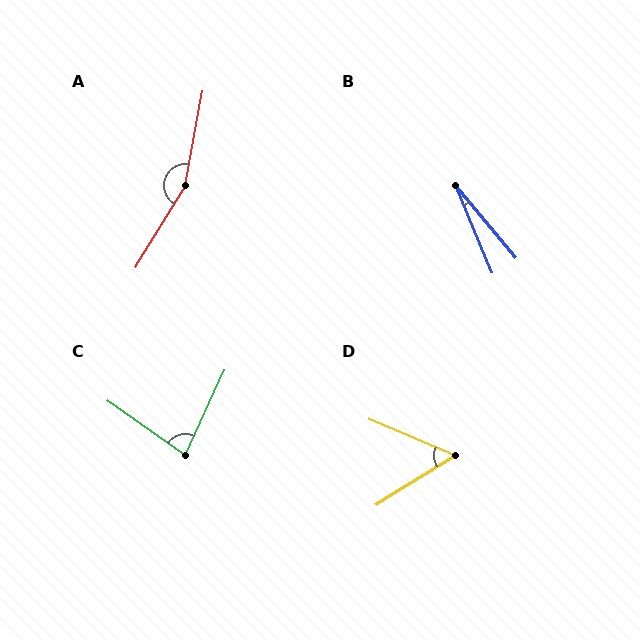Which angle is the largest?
A, at approximately 159 degrees.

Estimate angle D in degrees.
Approximately 55 degrees.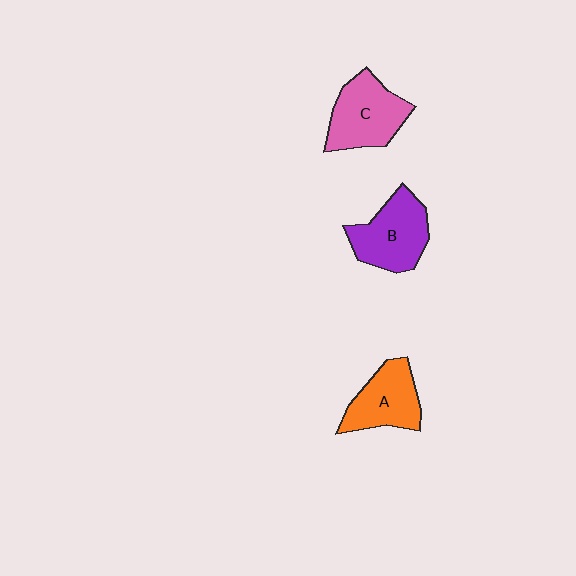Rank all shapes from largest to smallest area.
From largest to smallest: C (pink), B (purple), A (orange).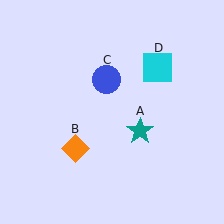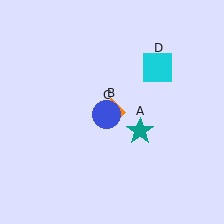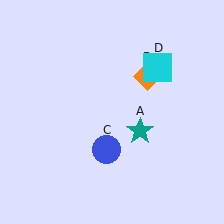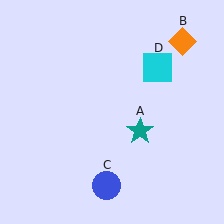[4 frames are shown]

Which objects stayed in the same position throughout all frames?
Teal star (object A) and cyan square (object D) remained stationary.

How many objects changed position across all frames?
2 objects changed position: orange diamond (object B), blue circle (object C).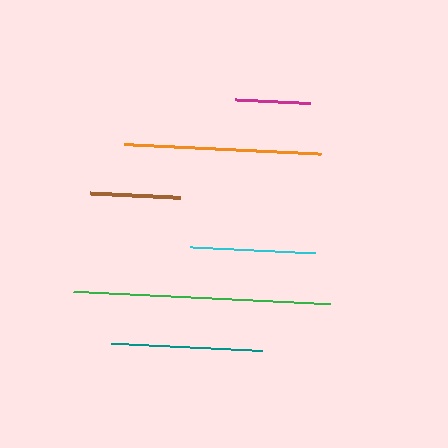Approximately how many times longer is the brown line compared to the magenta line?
The brown line is approximately 1.2 times the length of the magenta line.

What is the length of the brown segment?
The brown segment is approximately 90 pixels long.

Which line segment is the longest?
The green line is the longest at approximately 256 pixels.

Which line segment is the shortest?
The magenta line is the shortest at approximately 75 pixels.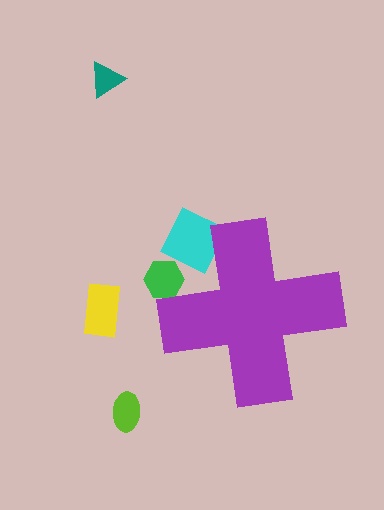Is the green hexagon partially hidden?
Yes, the green hexagon is partially hidden behind the purple cross.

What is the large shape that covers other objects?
A purple cross.